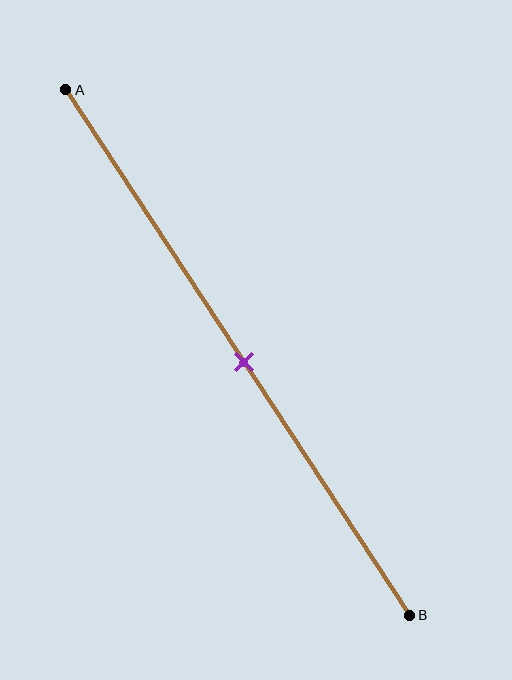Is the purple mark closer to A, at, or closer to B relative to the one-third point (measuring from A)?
The purple mark is closer to point B than the one-third point of segment AB.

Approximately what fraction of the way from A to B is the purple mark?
The purple mark is approximately 50% of the way from A to B.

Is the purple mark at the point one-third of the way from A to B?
No, the mark is at about 50% from A, not at the 33% one-third point.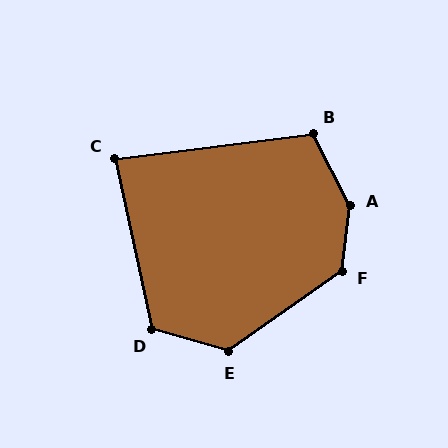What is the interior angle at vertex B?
Approximately 110 degrees (obtuse).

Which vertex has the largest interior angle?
A, at approximately 146 degrees.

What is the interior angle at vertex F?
Approximately 132 degrees (obtuse).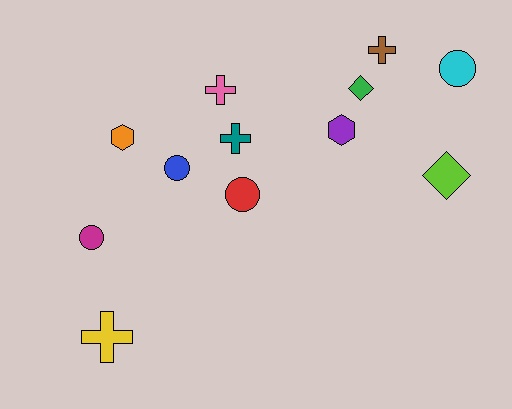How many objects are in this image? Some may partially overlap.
There are 12 objects.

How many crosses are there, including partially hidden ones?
There are 4 crosses.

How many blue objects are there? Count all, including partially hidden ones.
There is 1 blue object.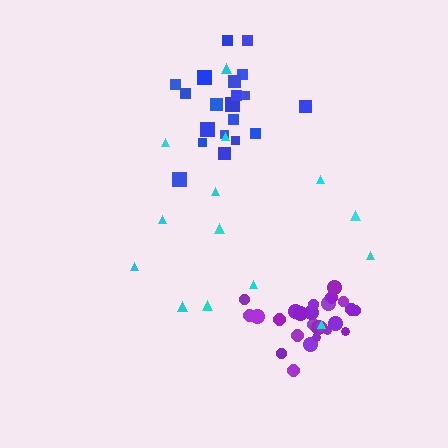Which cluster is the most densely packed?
Purple.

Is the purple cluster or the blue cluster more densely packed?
Purple.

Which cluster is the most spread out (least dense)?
Cyan.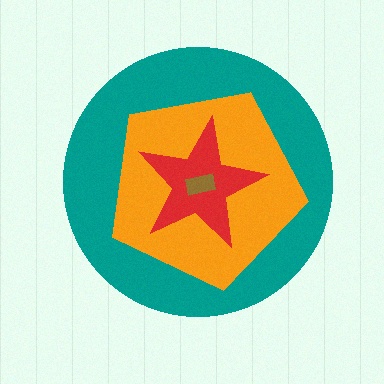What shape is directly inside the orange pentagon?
The red star.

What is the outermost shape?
The teal circle.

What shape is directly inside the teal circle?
The orange pentagon.